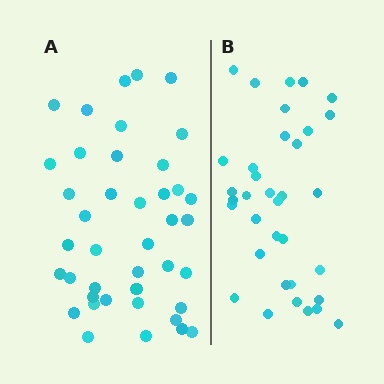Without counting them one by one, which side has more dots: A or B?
Region A (the left region) has more dots.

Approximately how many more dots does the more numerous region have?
Region A has about 6 more dots than region B.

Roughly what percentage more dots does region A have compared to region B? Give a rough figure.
About 15% more.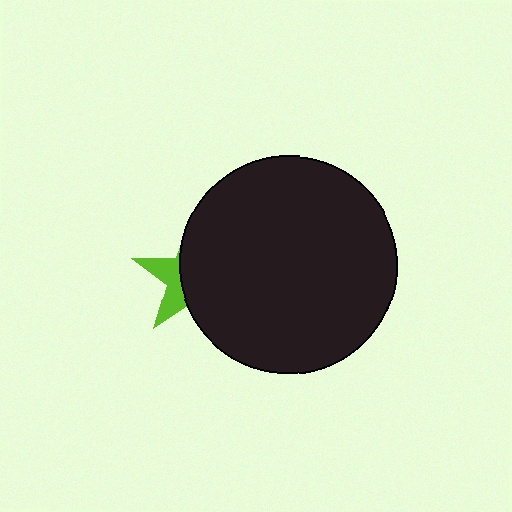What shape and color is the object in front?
The object in front is a black circle.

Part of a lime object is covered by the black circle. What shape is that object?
It is a star.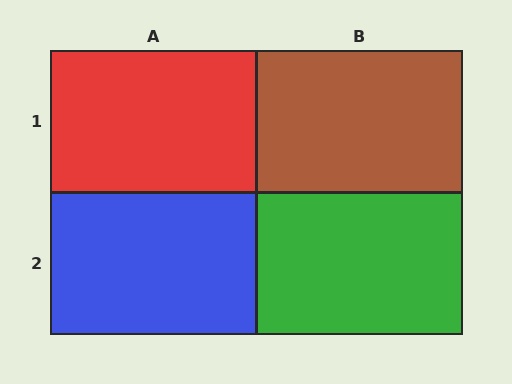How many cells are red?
1 cell is red.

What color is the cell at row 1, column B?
Brown.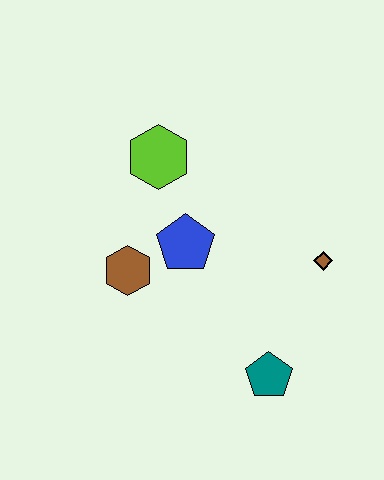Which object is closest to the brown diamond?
The teal pentagon is closest to the brown diamond.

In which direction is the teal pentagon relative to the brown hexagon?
The teal pentagon is to the right of the brown hexagon.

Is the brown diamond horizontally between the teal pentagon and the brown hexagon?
No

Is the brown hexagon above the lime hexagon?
No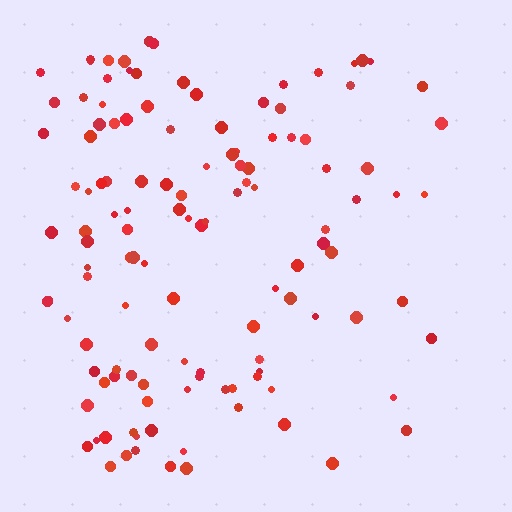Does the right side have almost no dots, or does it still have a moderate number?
Still a moderate number, just noticeably fewer than the left.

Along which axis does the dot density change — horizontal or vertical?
Horizontal.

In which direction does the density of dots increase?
From right to left, with the left side densest.